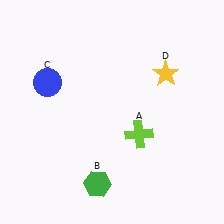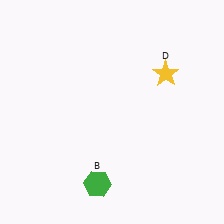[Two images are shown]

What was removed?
The blue circle (C), the lime cross (A) were removed in Image 2.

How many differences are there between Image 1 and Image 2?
There are 2 differences between the two images.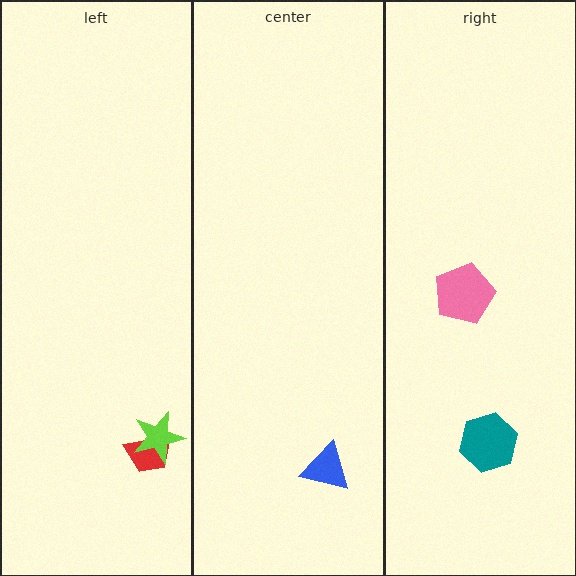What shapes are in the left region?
The red trapezoid, the lime star.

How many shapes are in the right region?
2.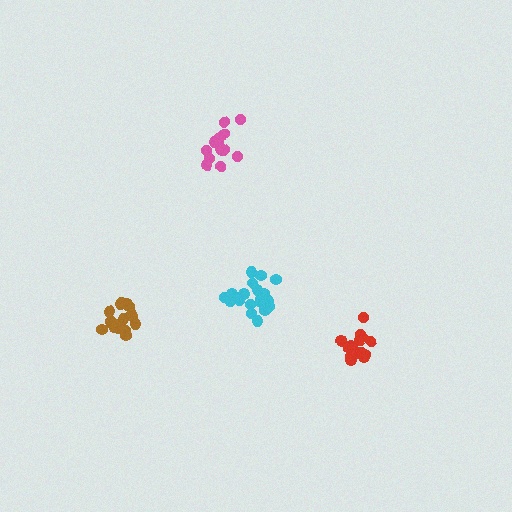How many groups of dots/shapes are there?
There are 4 groups.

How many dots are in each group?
Group 1: 15 dots, Group 2: 19 dots, Group 3: 14 dots, Group 4: 18 dots (66 total).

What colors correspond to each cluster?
The clusters are colored: red, cyan, pink, brown.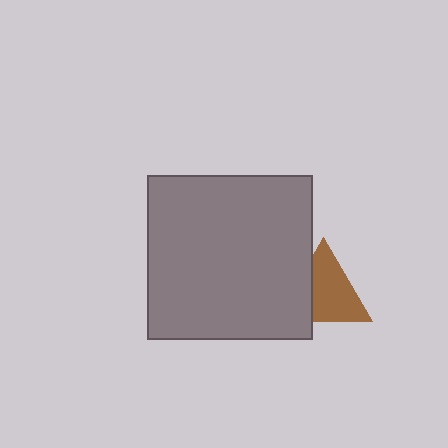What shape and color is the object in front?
The object in front is a gray square.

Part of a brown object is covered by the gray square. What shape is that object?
It is a triangle.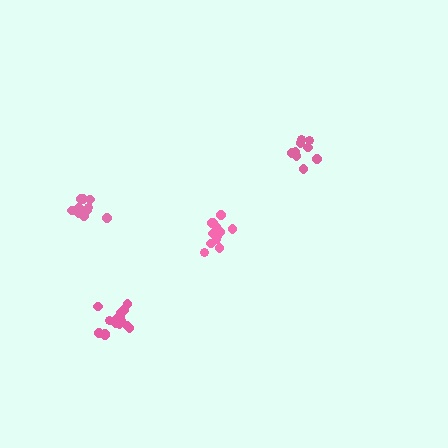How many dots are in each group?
Group 1: 13 dots, Group 2: 9 dots, Group 3: 15 dots, Group 4: 11 dots (48 total).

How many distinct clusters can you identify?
There are 4 distinct clusters.